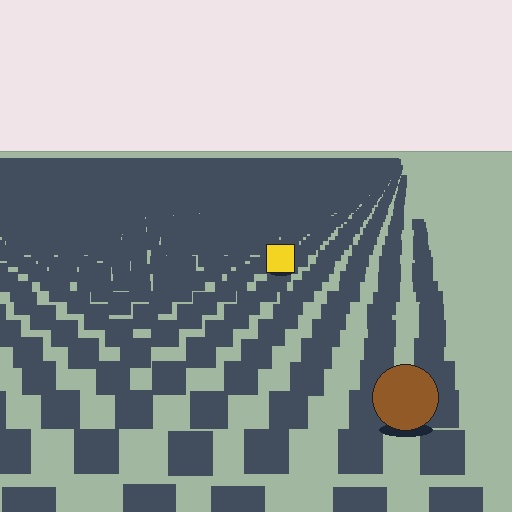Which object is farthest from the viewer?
The yellow square is farthest from the viewer. It appears smaller and the ground texture around it is denser.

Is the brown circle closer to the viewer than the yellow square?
Yes. The brown circle is closer — you can tell from the texture gradient: the ground texture is coarser near it.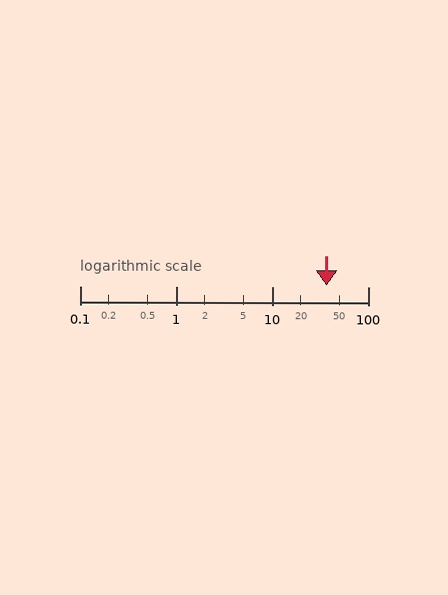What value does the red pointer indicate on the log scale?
The pointer indicates approximately 37.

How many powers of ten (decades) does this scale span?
The scale spans 3 decades, from 0.1 to 100.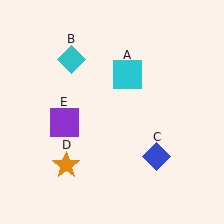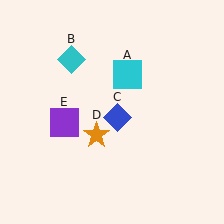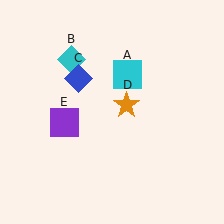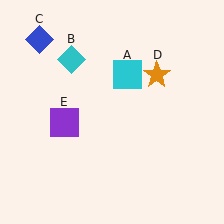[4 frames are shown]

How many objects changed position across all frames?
2 objects changed position: blue diamond (object C), orange star (object D).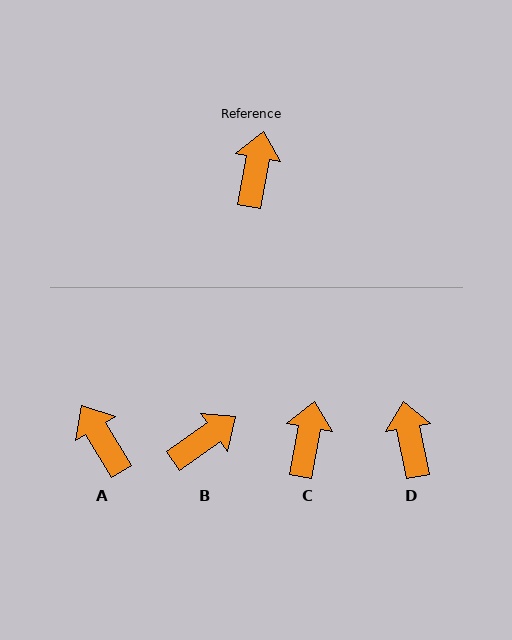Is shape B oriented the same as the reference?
No, it is off by about 44 degrees.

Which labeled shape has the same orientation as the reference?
C.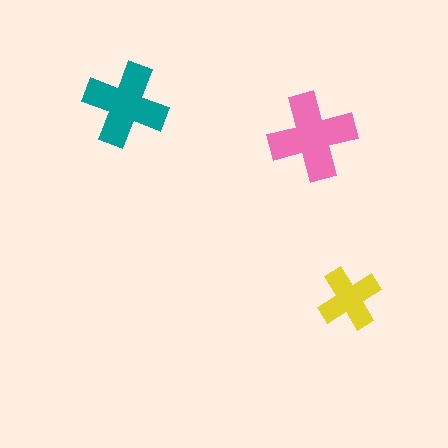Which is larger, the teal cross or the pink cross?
The pink one.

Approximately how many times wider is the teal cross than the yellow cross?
About 1.5 times wider.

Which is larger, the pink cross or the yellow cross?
The pink one.